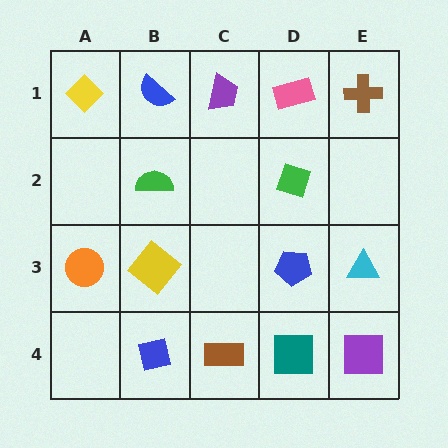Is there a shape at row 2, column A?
No, that cell is empty.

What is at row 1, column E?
A brown cross.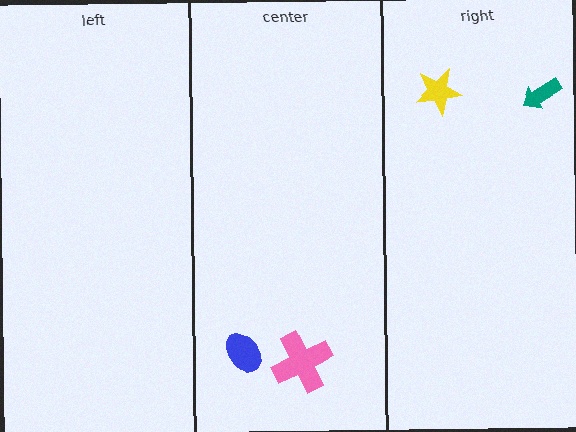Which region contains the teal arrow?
The right region.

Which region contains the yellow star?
The right region.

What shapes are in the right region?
The yellow star, the teal arrow.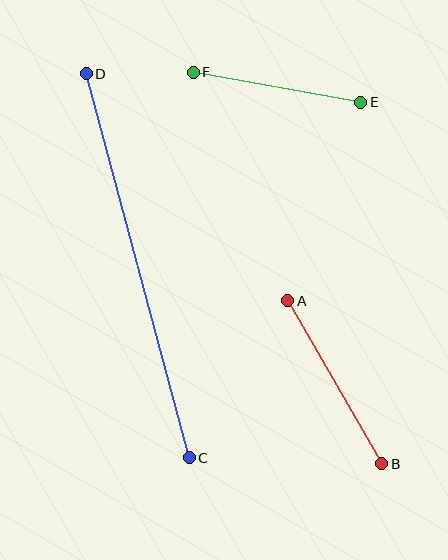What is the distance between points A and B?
The distance is approximately 188 pixels.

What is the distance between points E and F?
The distance is approximately 170 pixels.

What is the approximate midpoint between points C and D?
The midpoint is at approximately (138, 266) pixels.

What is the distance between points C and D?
The distance is approximately 398 pixels.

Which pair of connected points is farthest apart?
Points C and D are farthest apart.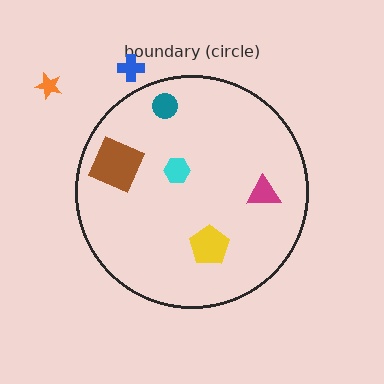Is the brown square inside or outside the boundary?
Inside.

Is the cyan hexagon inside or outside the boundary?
Inside.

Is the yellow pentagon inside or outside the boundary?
Inside.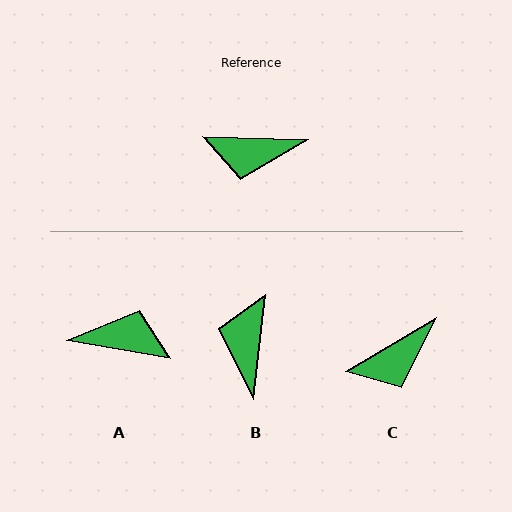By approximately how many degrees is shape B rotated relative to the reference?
Approximately 95 degrees clockwise.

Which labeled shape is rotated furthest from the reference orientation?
A, about 172 degrees away.